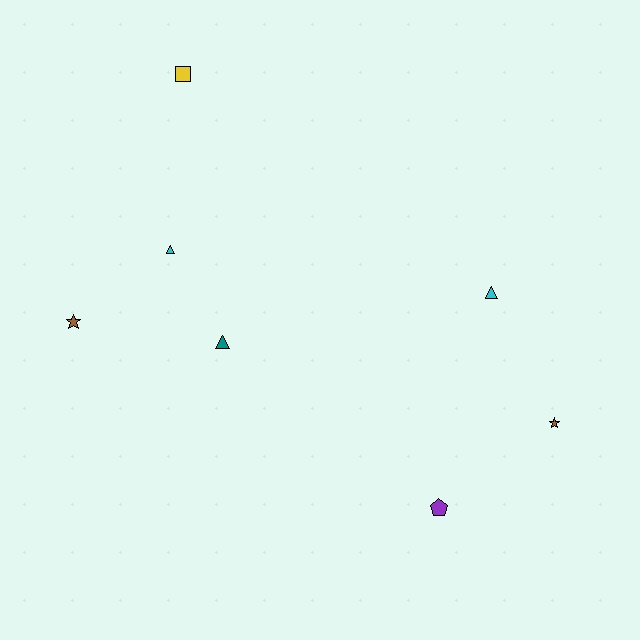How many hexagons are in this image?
There are no hexagons.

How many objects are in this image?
There are 7 objects.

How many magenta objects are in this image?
There are no magenta objects.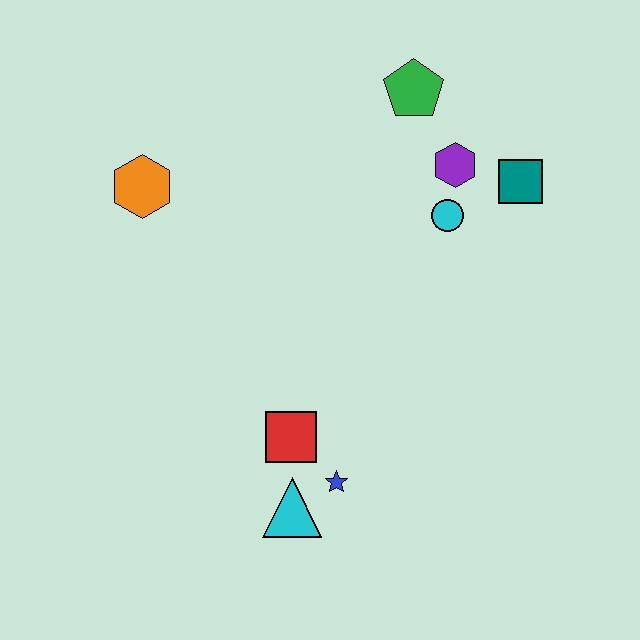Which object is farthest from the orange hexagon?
The teal square is farthest from the orange hexagon.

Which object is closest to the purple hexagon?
The cyan circle is closest to the purple hexagon.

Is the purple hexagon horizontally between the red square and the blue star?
No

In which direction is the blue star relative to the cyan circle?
The blue star is below the cyan circle.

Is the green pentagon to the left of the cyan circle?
Yes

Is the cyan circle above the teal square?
No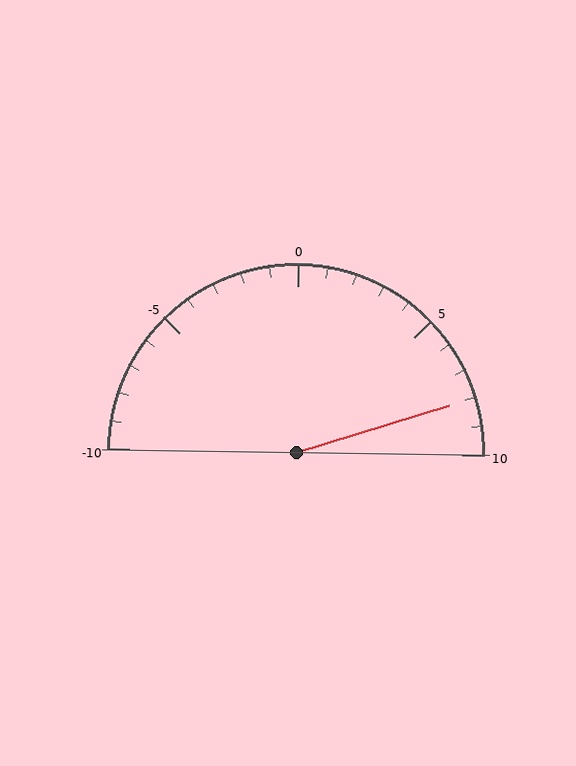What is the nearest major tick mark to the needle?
The nearest major tick mark is 10.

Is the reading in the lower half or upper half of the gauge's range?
The reading is in the upper half of the range (-10 to 10).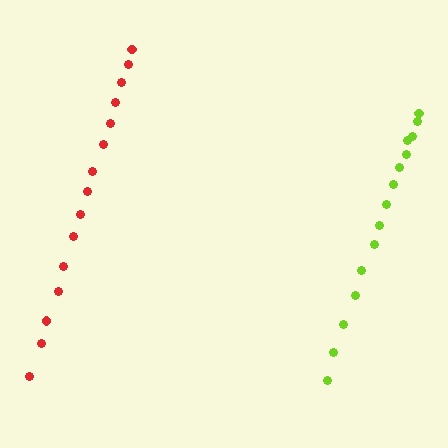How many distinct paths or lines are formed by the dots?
There are 2 distinct paths.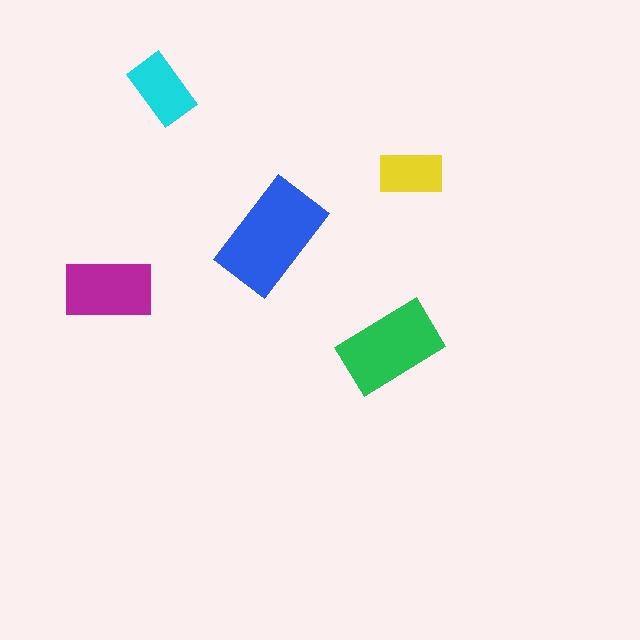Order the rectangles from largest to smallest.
the blue one, the green one, the magenta one, the cyan one, the yellow one.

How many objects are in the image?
There are 5 objects in the image.